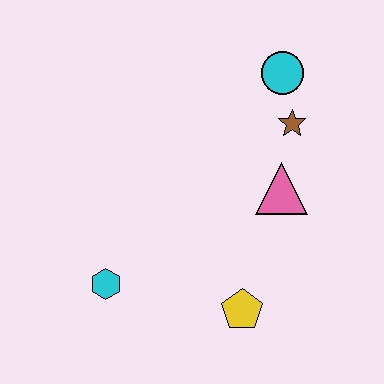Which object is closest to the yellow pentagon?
The pink triangle is closest to the yellow pentagon.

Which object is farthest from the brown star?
The cyan hexagon is farthest from the brown star.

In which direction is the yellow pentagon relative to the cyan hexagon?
The yellow pentagon is to the right of the cyan hexagon.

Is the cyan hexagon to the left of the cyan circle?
Yes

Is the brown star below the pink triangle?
No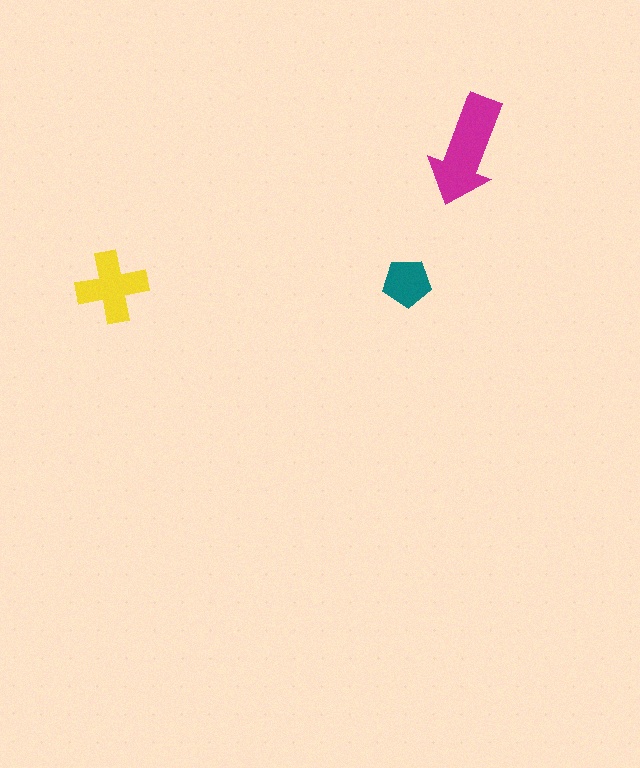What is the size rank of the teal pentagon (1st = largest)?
3rd.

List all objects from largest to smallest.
The magenta arrow, the yellow cross, the teal pentagon.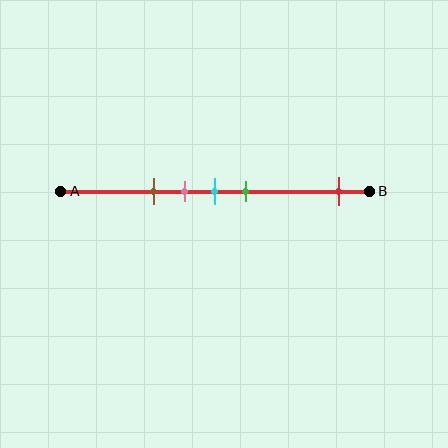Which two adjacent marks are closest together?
The pink and cyan marks are the closest adjacent pair.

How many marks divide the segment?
There are 5 marks dividing the segment.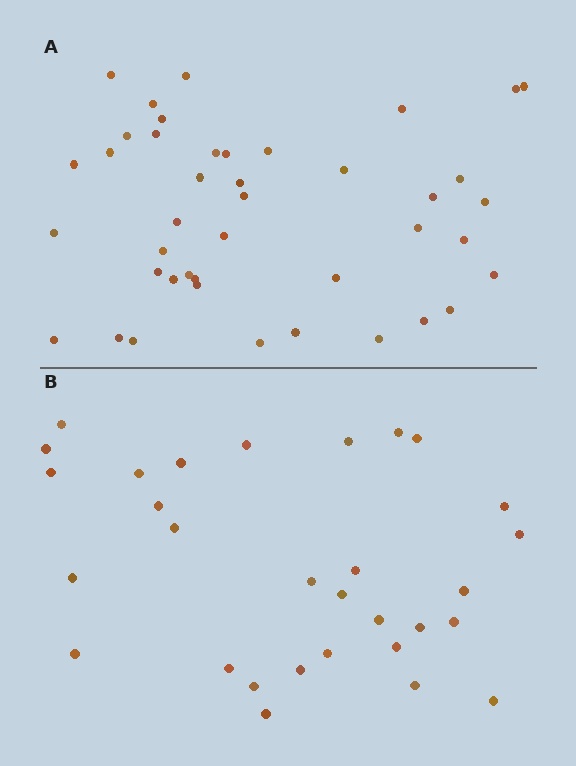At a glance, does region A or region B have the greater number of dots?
Region A (the top region) has more dots.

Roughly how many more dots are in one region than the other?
Region A has roughly 12 or so more dots than region B.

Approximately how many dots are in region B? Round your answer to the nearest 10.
About 30 dots.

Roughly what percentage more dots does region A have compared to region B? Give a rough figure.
About 40% more.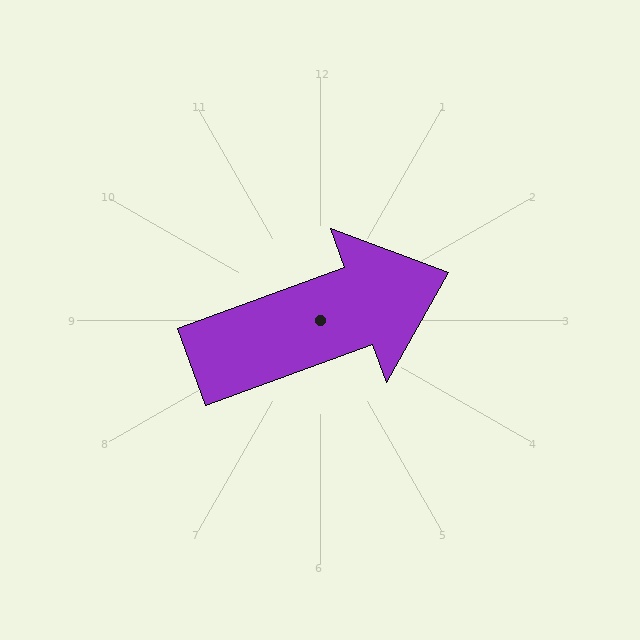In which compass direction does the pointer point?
East.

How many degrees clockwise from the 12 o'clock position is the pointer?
Approximately 70 degrees.